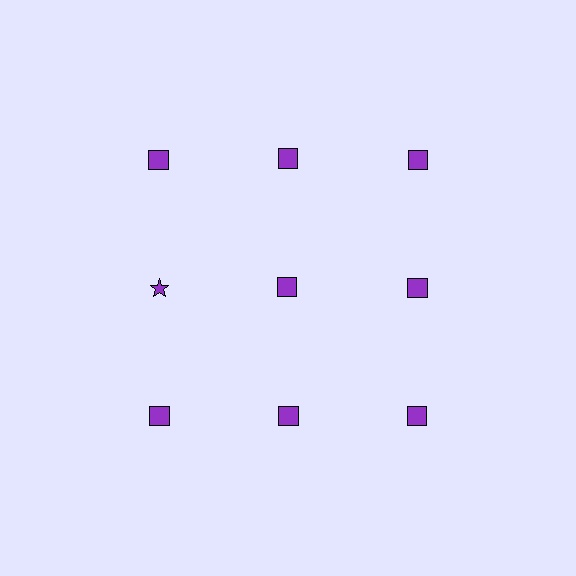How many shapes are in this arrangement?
There are 9 shapes arranged in a grid pattern.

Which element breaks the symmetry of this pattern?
The purple star in the second row, leftmost column breaks the symmetry. All other shapes are purple squares.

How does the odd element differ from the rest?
It has a different shape: star instead of square.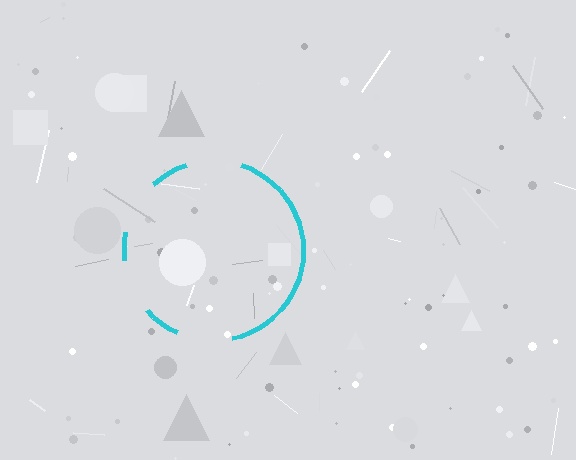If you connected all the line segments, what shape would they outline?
They would outline a circle.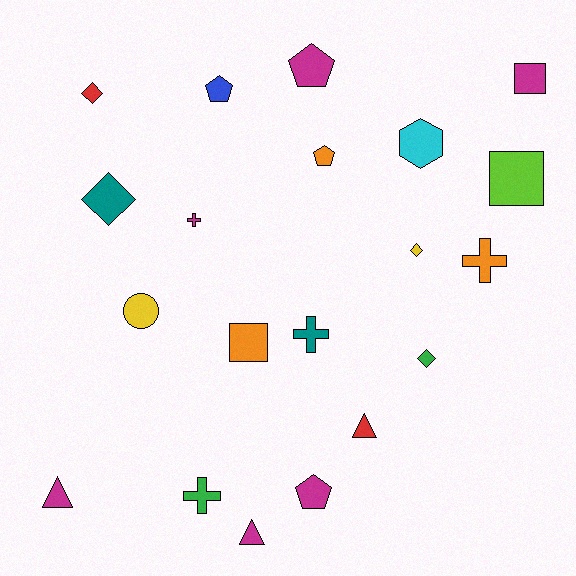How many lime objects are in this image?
There is 1 lime object.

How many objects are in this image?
There are 20 objects.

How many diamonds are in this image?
There are 4 diamonds.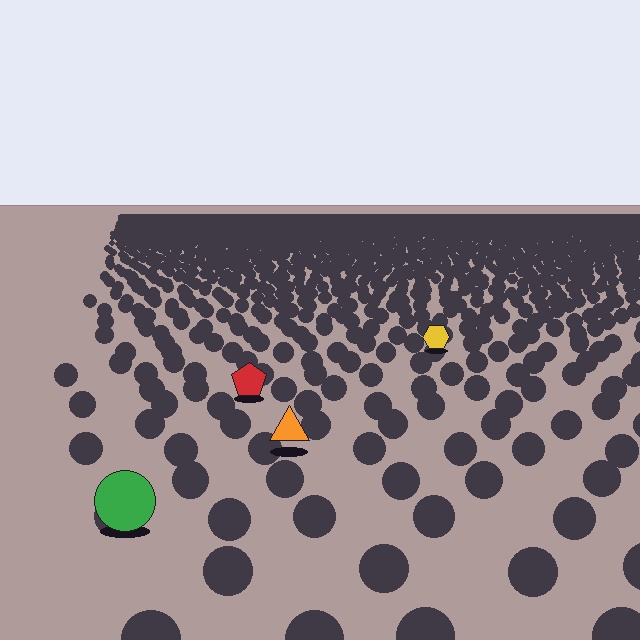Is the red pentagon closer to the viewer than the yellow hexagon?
Yes. The red pentagon is closer — you can tell from the texture gradient: the ground texture is coarser near it.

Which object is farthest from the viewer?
The yellow hexagon is farthest from the viewer. It appears smaller and the ground texture around it is denser.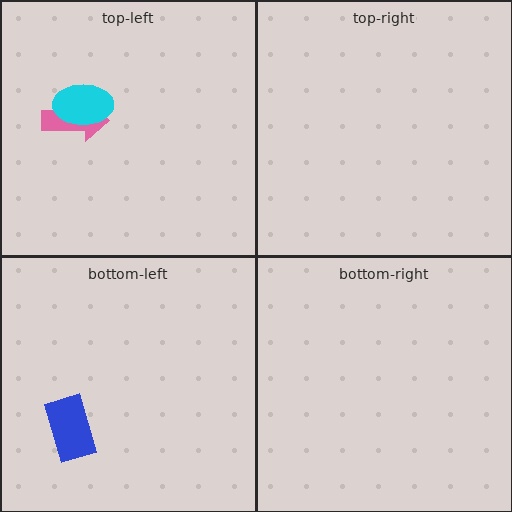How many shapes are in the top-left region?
2.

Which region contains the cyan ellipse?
The top-left region.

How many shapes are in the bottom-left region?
1.